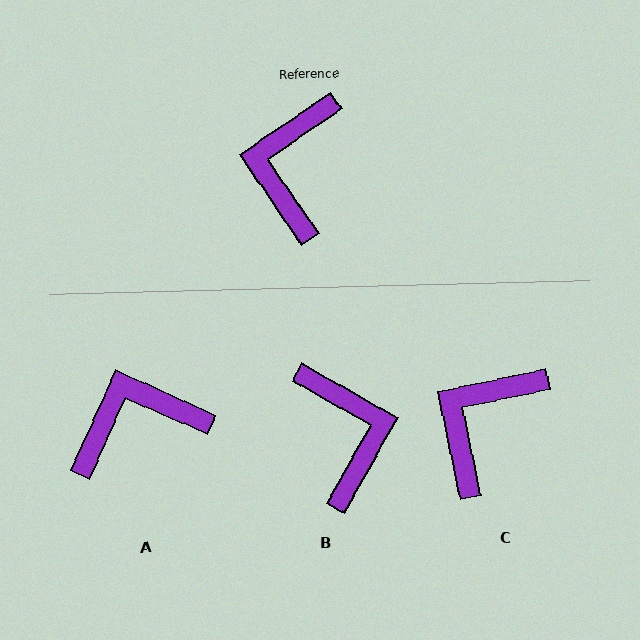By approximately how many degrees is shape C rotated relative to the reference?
Approximately 23 degrees clockwise.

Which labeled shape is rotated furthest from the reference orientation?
B, about 154 degrees away.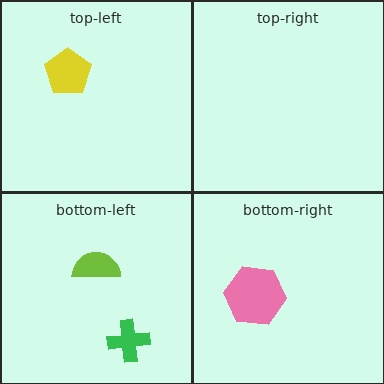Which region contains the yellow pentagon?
The top-left region.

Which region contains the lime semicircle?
The bottom-left region.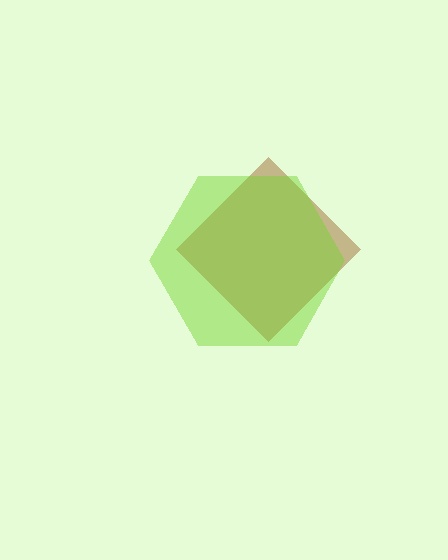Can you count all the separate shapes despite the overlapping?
Yes, there are 2 separate shapes.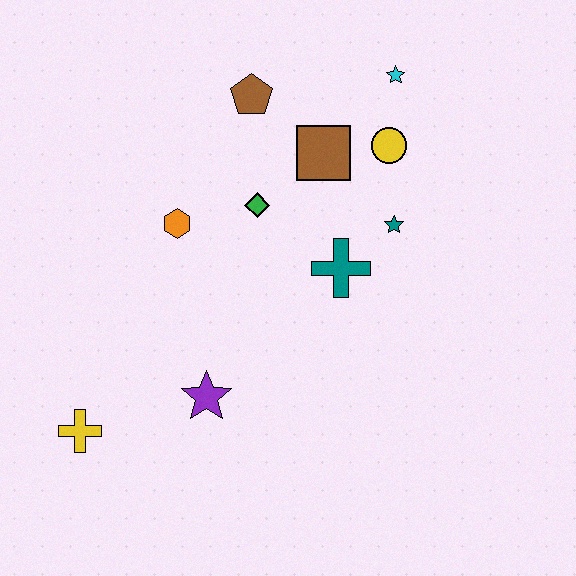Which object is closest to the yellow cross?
The purple star is closest to the yellow cross.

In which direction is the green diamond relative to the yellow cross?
The green diamond is above the yellow cross.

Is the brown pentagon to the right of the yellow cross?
Yes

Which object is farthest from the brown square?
The yellow cross is farthest from the brown square.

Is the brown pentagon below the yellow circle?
No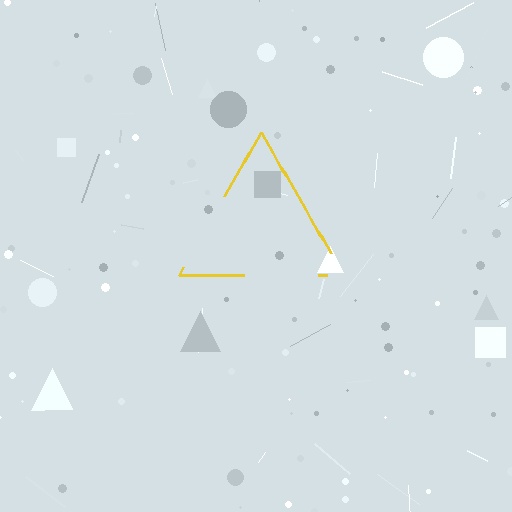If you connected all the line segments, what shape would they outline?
They would outline a triangle.